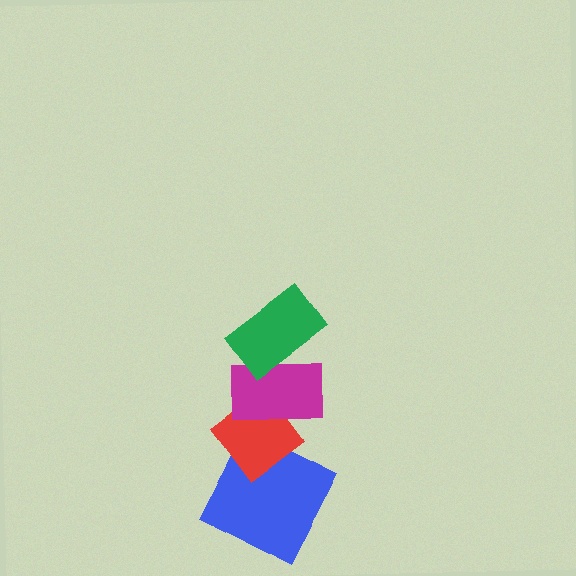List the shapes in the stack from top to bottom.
From top to bottom: the green rectangle, the magenta rectangle, the red diamond, the blue square.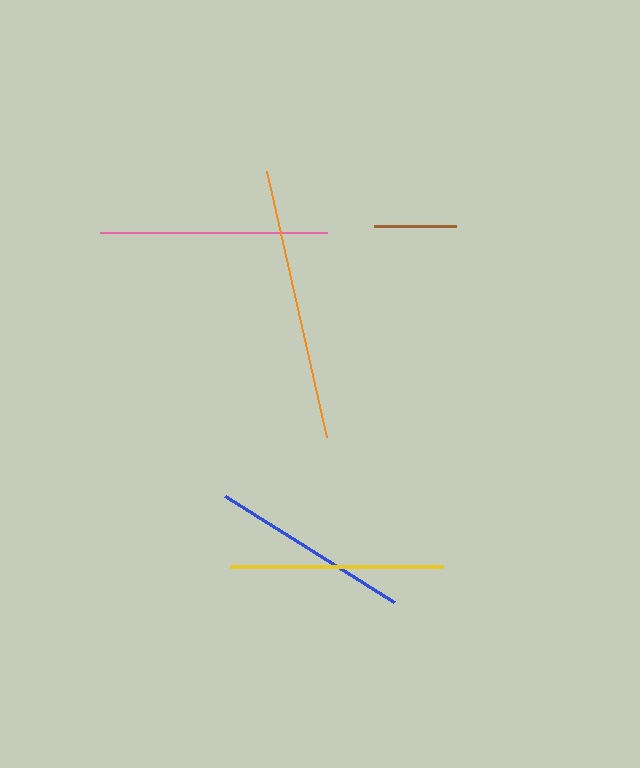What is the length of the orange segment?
The orange segment is approximately 274 pixels long.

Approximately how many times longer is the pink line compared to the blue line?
The pink line is approximately 1.1 times the length of the blue line.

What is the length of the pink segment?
The pink segment is approximately 227 pixels long.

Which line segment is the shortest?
The brown line is the shortest at approximately 82 pixels.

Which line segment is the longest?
The orange line is the longest at approximately 274 pixels.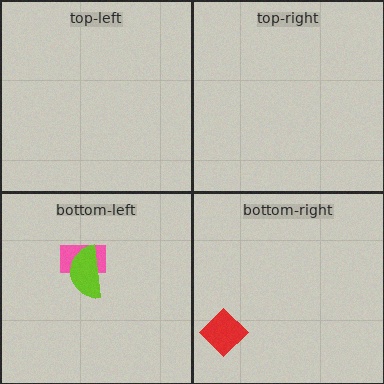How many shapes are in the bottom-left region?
2.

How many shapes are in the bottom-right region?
1.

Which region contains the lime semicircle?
The bottom-left region.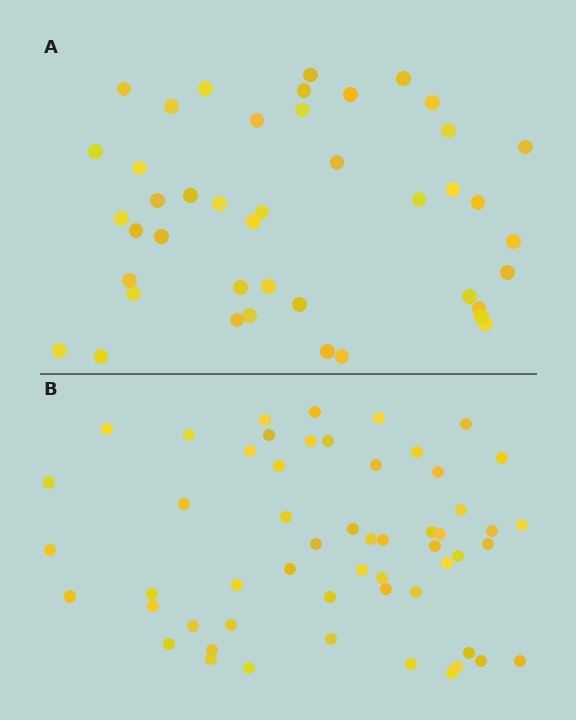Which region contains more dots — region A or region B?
Region B (the bottom region) has more dots.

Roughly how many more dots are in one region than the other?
Region B has roughly 12 or so more dots than region A.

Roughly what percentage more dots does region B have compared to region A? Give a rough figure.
About 30% more.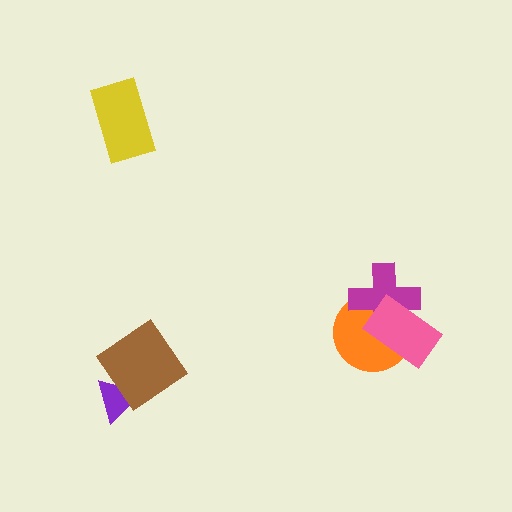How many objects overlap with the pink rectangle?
2 objects overlap with the pink rectangle.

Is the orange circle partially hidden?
Yes, it is partially covered by another shape.